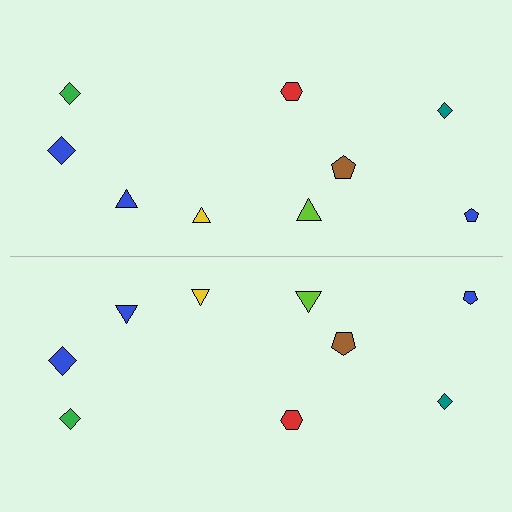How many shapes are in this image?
There are 18 shapes in this image.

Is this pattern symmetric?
Yes, this pattern has bilateral (reflection) symmetry.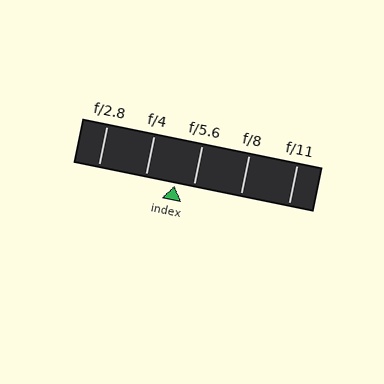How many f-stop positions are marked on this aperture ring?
There are 5 f-stop positions marked.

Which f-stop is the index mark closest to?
The index mark is closest to f/5.6.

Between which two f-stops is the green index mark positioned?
The index mark is between f/4 and f/5.6.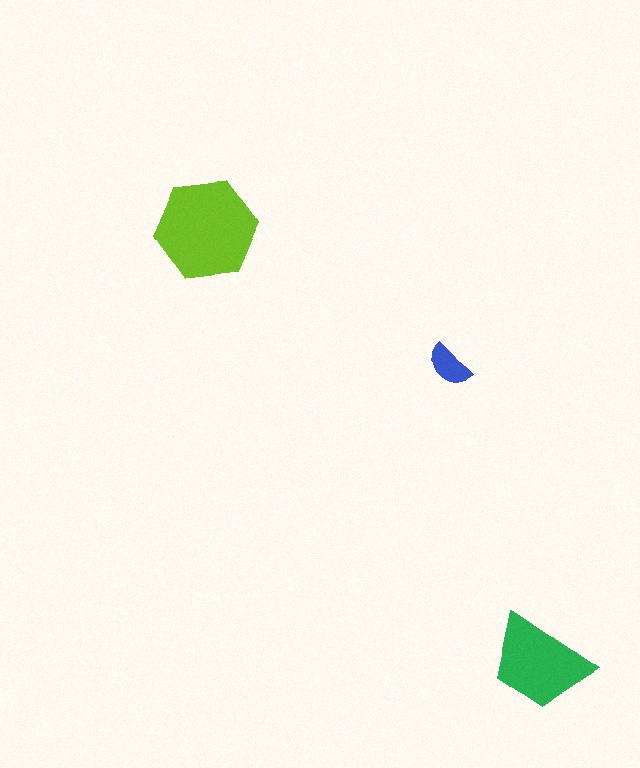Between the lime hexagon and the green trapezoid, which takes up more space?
The lime hexagon.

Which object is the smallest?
The blue semicircle.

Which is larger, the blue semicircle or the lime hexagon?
The lime hexagon.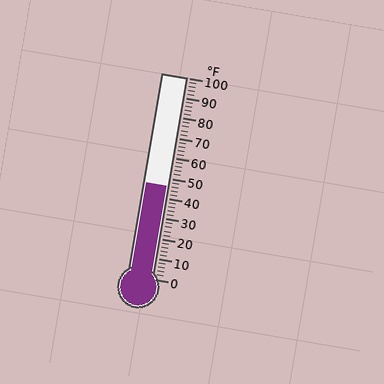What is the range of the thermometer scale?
The thermometer scale ranges from 0°F to 100°F.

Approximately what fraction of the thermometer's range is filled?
The thermometer is filled to approximately 45% of its range.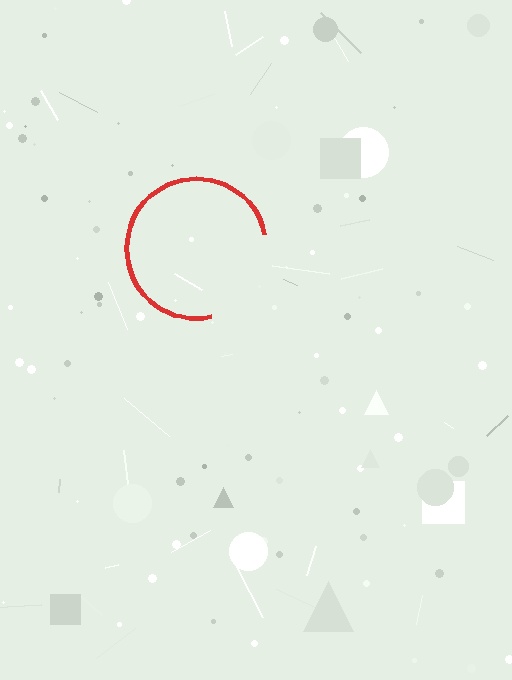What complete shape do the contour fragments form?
The contour fragments form a circle.